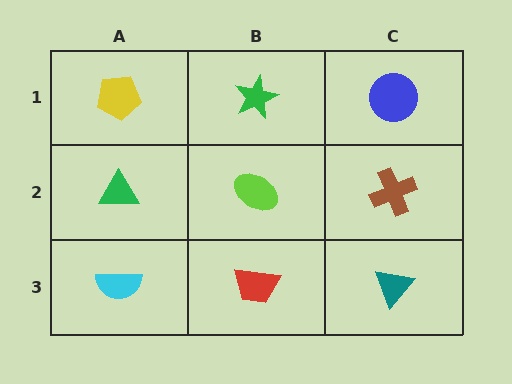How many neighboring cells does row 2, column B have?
4.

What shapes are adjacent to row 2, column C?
A blue circle (row 1, column C), a teal triangle (row 3, column C), a lime ellipse (row 2, column B).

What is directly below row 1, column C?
A brown cross.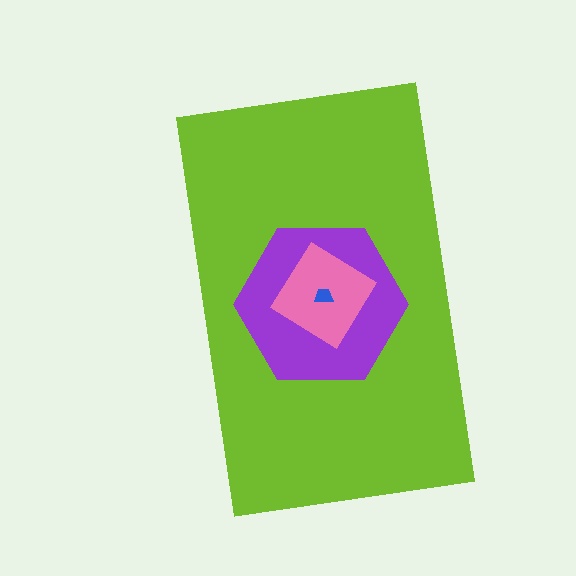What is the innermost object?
The blue trapezoid.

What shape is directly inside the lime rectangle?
The purple hexagon.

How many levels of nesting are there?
4.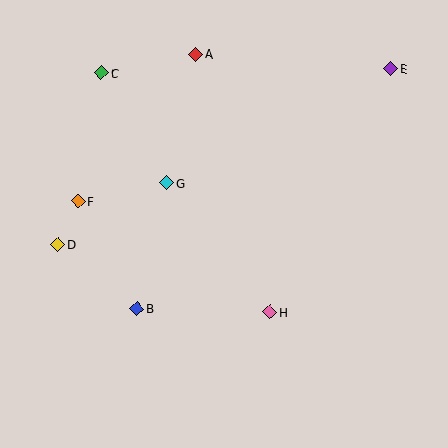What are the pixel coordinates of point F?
Point F is at (78, 201).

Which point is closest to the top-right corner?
Point E is closest to the top-right corner.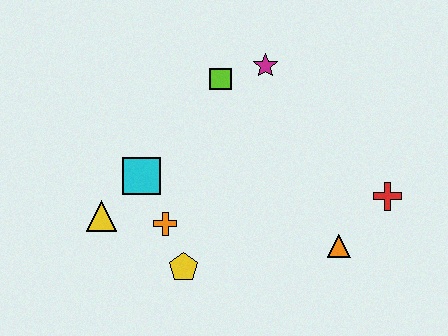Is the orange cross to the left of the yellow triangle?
No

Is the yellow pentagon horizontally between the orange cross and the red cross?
Yes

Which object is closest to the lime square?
The magenta star is closest to the lime square.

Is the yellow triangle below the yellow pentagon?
No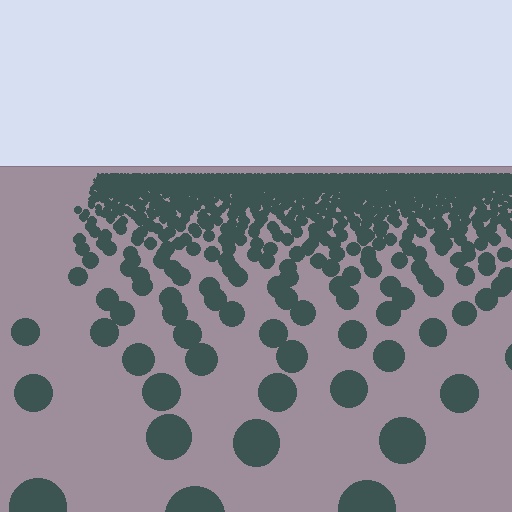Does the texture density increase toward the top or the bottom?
Density increases toward the top.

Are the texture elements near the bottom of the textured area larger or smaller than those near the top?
Larger. Near the bottom, elements are closer to the viewer and appear at a bigger on-screen size.